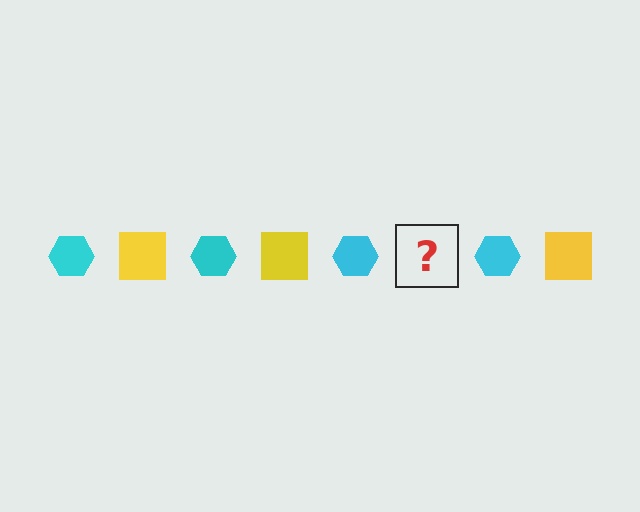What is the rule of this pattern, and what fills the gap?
The rule is that the pattern alternates between cyan hexagon and yellow square. The gap should be filled with a yellow square.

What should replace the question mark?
The question mark should be replaced with a yellow square.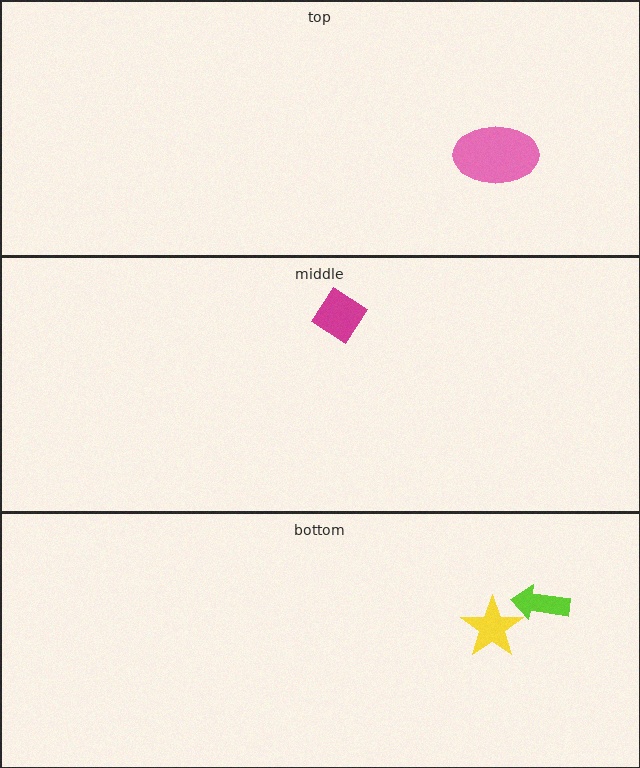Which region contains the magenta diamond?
The middle region.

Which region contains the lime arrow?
The bottom region.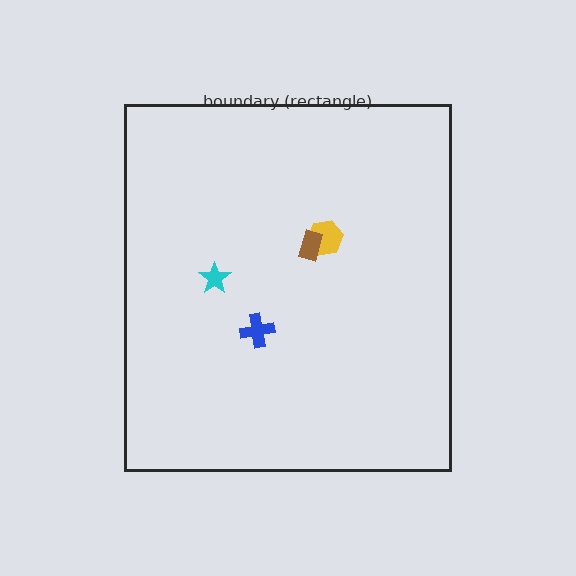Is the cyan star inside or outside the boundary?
Inside.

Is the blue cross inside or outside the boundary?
Inside.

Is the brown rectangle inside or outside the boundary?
Inside.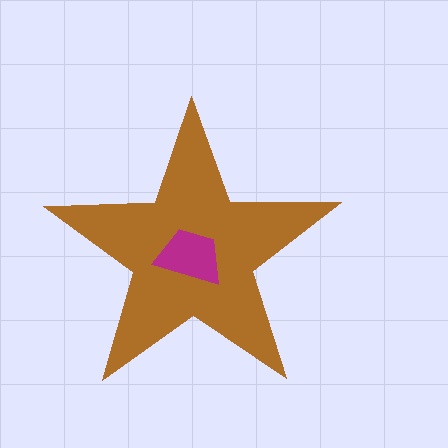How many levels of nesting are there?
2.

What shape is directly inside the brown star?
The magenta trapezoid.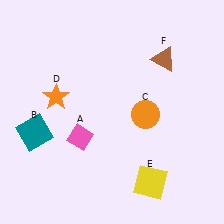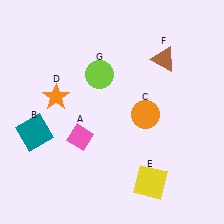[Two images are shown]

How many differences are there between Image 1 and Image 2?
There is 1 difference between the two images.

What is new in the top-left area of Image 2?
A lime circle (G) was added in the top-left area of Image 2.